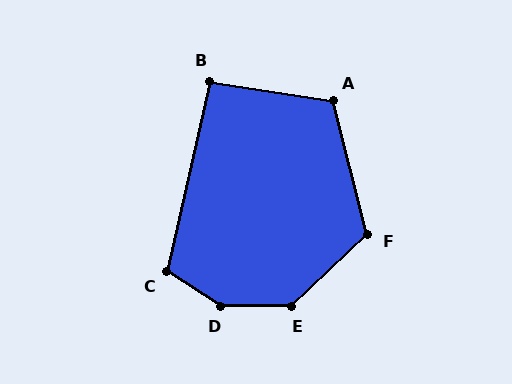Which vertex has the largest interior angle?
D, at approximately 147 degrees.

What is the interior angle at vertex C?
Approximately 110 degrees (obtuse).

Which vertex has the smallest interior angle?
B, at approximately 94 degrees.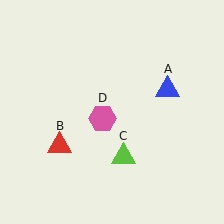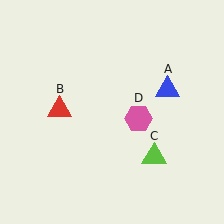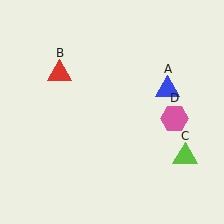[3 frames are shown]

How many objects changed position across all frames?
3 objects changed position: red triangle (object B), lime triangle (object C), pink hexagon (object D).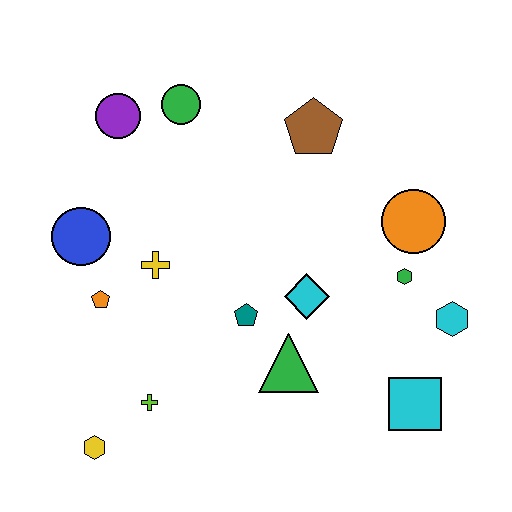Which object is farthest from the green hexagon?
The yellow hexagon is farthest from the green hexagon.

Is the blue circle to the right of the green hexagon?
No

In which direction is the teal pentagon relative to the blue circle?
The teal pentagon is to the right of the blue circle.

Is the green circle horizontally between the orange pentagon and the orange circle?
Yes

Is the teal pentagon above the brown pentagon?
No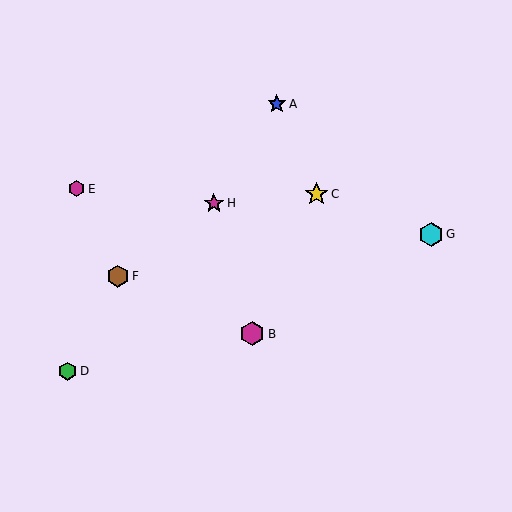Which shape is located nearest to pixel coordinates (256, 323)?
The magenta hexagon (labeled B) at (252, 334) is nearest to that location.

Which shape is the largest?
The magenta hexagon (labeled B) is the largest.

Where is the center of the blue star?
The center of the blue star is at (277, 104).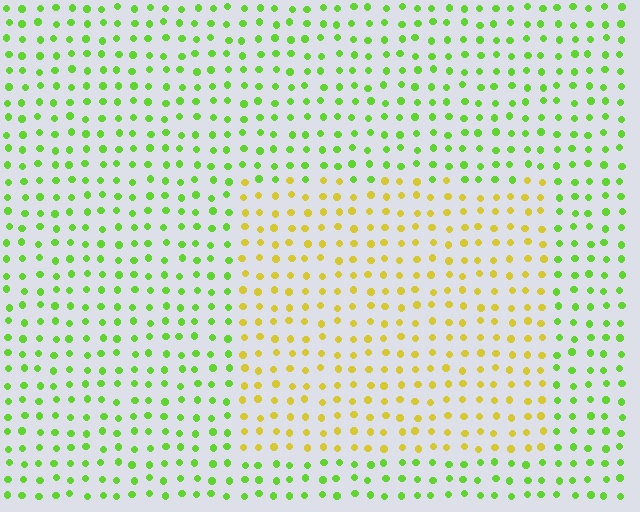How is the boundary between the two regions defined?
The boundary is defined purely by a slight shift in hue (about 48 degrees). Spacing, size, and orientation are identical on both sides.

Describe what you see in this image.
The image is filled with small lime elements in a uniform arrangement. A rectangle-shaped region is visible where the elements are tinted to a slightly different hue, forming a subtle color boundary.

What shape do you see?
I see a rectangle.